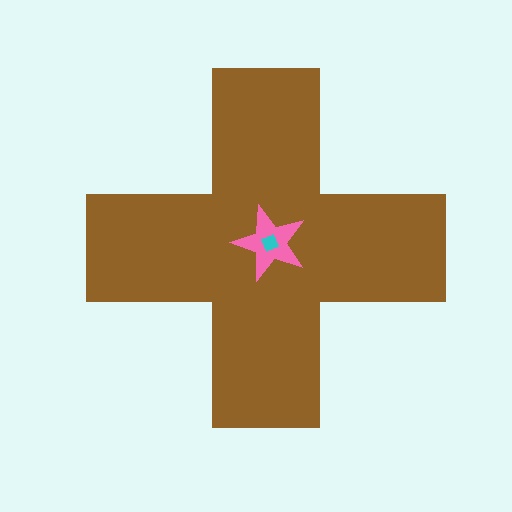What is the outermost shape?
The brown cross.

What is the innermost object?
The cyan diamond.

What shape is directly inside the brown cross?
The pink star.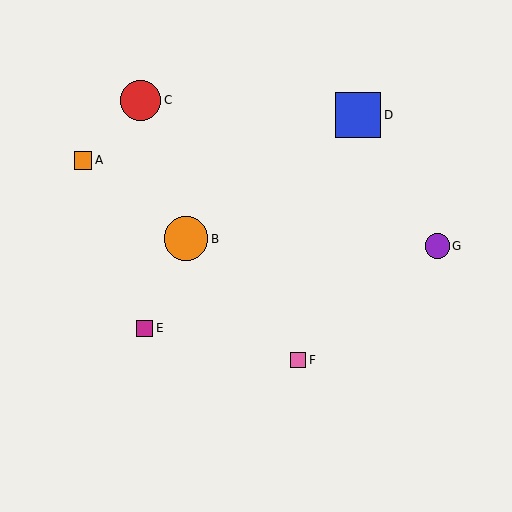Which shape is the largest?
The blue square (labeled D) is the largest.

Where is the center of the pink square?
The center of the pink square is at (298, 360).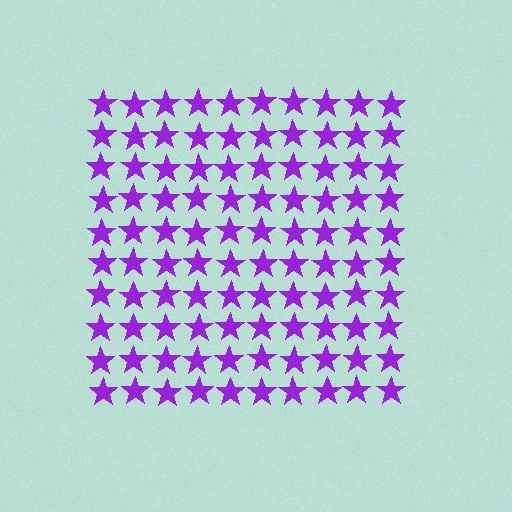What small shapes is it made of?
It is made of small stars.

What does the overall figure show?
The overall figure shows a square.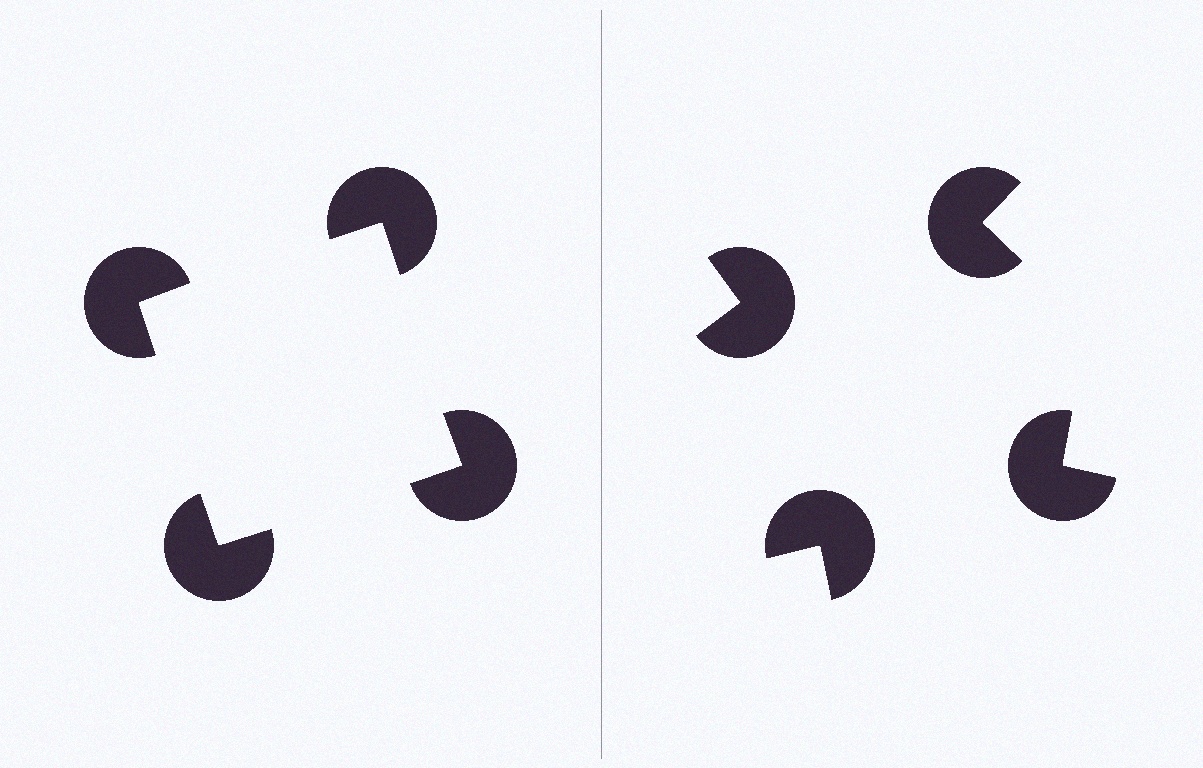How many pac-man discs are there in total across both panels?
8 — 4 on each side.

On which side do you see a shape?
An illusory square appears on the left side. On the right side the wedge cuts are rotated, so no coherent shape forms.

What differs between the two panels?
The pac-man discs are positioned identically on both sides; only the wedge orientations differ. On the left they align to a square; on the right they are misaligned.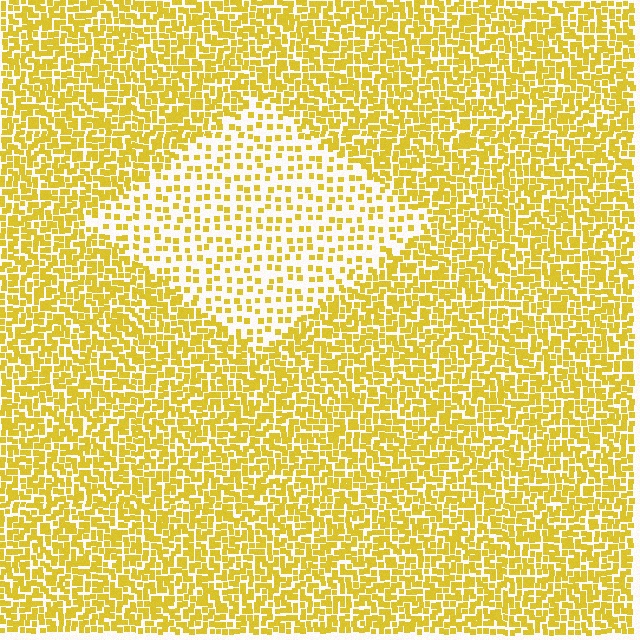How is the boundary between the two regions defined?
The boundary is defined by a change in element density (approximately 2.4x ratio). All elements are the same color, size, and shape.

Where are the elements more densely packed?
The elements are more densely packed outside the diamond boundary.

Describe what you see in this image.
The image contains small yellow elements arranged at two different densities. A diamond-shaped region is visible where the elements are less densely packed than the surrounding area.